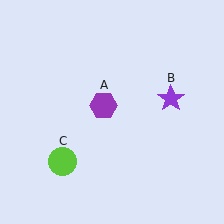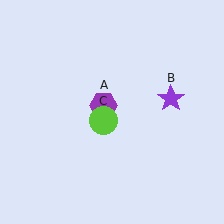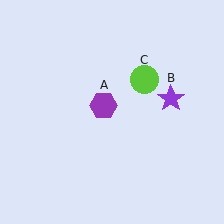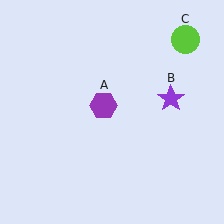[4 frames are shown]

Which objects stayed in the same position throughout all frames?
Purple hexagon (object A) and purple star (object B) remained stationary.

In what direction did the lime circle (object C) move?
The lime circle (object C) moved up and to the right.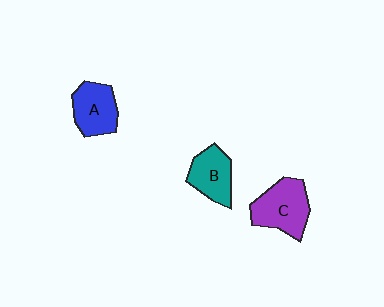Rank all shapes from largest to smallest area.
From largest to smallest: C (purple), A (blue), B (teal).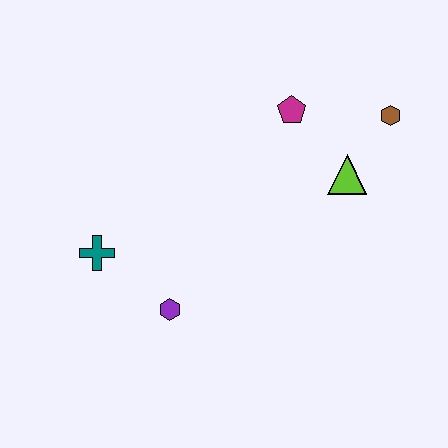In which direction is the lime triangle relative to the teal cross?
The lime triangle is to the right of the teal cross.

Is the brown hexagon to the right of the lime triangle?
Yes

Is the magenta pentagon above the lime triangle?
Yes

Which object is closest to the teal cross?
The purple hexagon is closest to the teal cross.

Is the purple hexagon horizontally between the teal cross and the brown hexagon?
Yes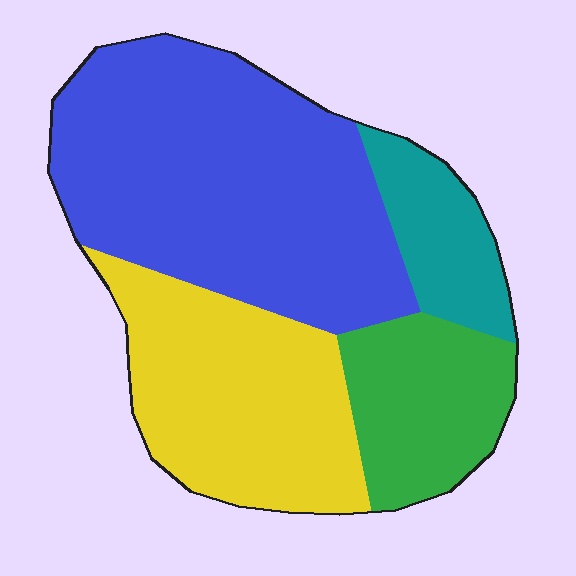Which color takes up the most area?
Blue, at roughly 45%.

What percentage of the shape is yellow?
Yellow takes up about one quarter (1/4) of the shape.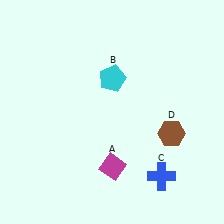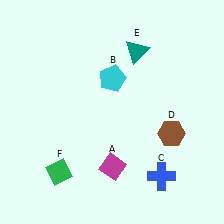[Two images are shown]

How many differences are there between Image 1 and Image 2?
There are 2 differences between the two images.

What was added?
A teal triangle (E), a green diamond (F) were added in Image 2.